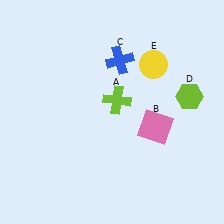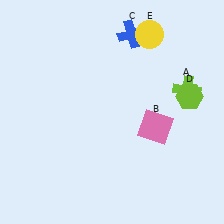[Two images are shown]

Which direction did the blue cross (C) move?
The blue cross (C) moved up.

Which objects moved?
The objects that moved are: the lime cross (A), the blue cross (C), the yellow circle (E).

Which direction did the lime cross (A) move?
The lime cross (A) moved right.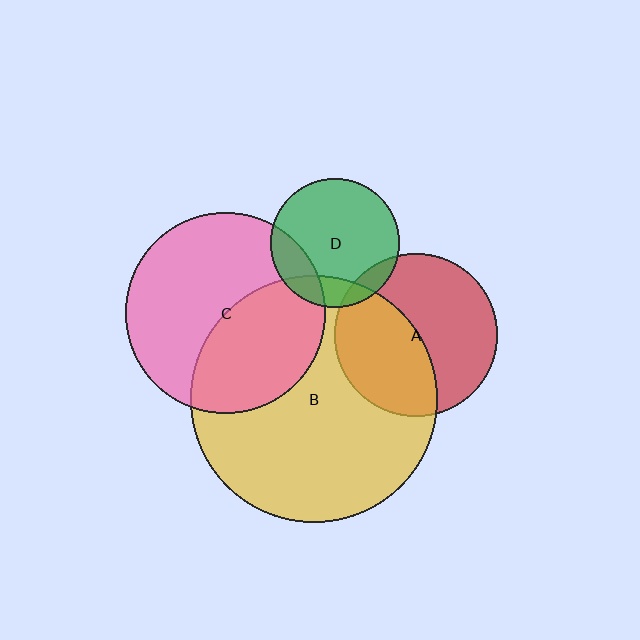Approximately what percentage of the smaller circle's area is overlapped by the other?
Approximately 45%.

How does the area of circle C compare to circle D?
Approximately 2.4 times.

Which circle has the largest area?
Circle B (yellow).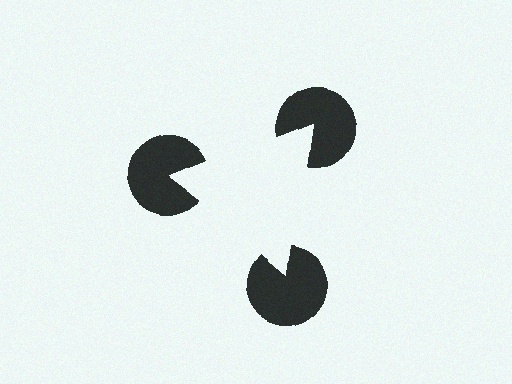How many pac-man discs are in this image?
There are 3 — one at each vertex of the illusory triangle.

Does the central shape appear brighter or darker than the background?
It typically appears slightly brighter than the background, even though no actual brightness change is drawn.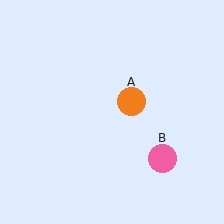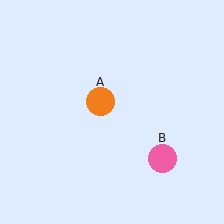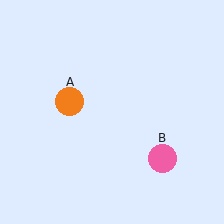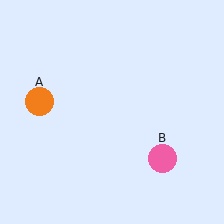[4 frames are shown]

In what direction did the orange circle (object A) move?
The orange circle (object A) moved left.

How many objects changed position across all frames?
1 object changed position: orange circle (object A).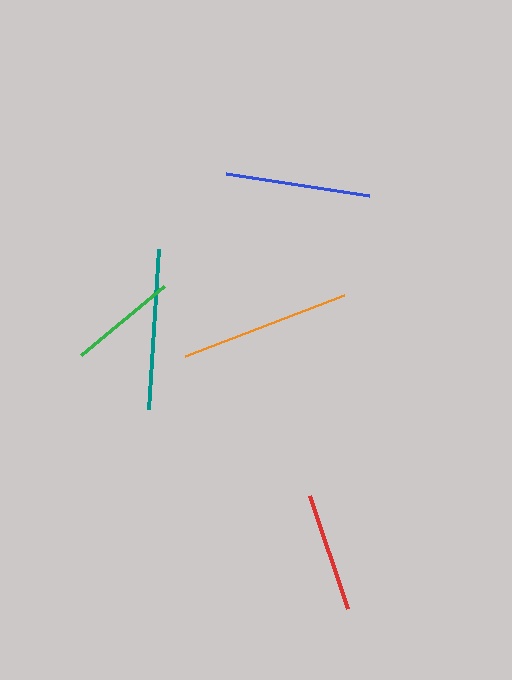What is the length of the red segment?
The red segment is approximately 119 pixels long.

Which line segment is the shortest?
The green line is the shortest at approximately 107 pixels.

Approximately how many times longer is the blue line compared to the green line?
The blue line is approximately 1.3 times the length of the green line.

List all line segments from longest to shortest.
From longest to shortest: orange, teal, blue, red, green.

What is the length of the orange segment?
The orange segment is approximately 170 pixels long.